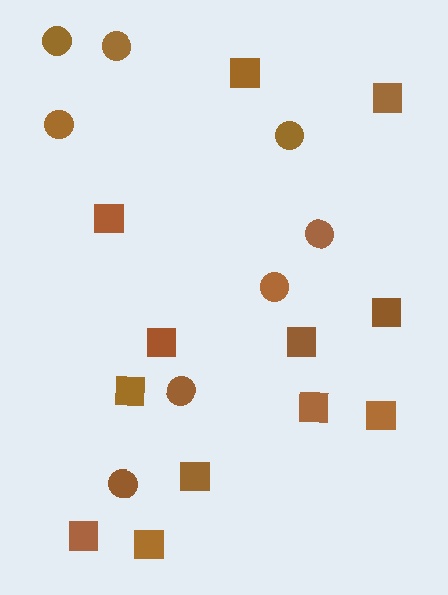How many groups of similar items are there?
There are 2 groups: one group of circles (8) and one group of squares (12).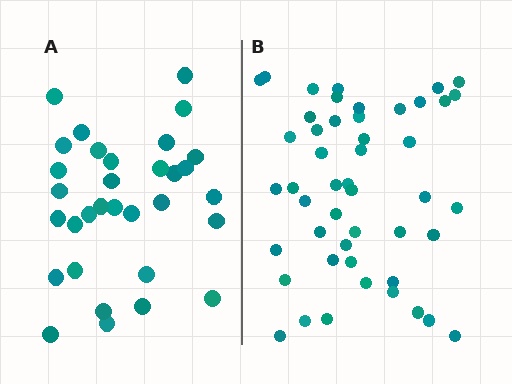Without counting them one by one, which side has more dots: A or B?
Region B (the right region) has more dots.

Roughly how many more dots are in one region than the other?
Region B has approximately 15 more dots than region A.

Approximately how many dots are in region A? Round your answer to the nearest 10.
About 30 dots. (The exact count is 32, which rounds to 30.)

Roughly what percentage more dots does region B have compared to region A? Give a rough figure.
About 50% more.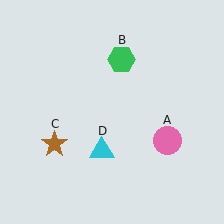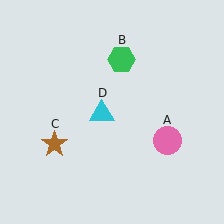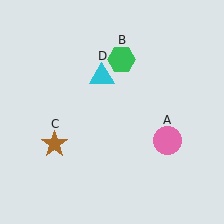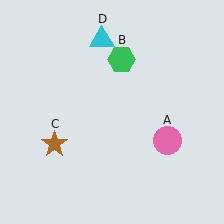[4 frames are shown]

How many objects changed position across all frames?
1 object changed position: cyan triangle (object D).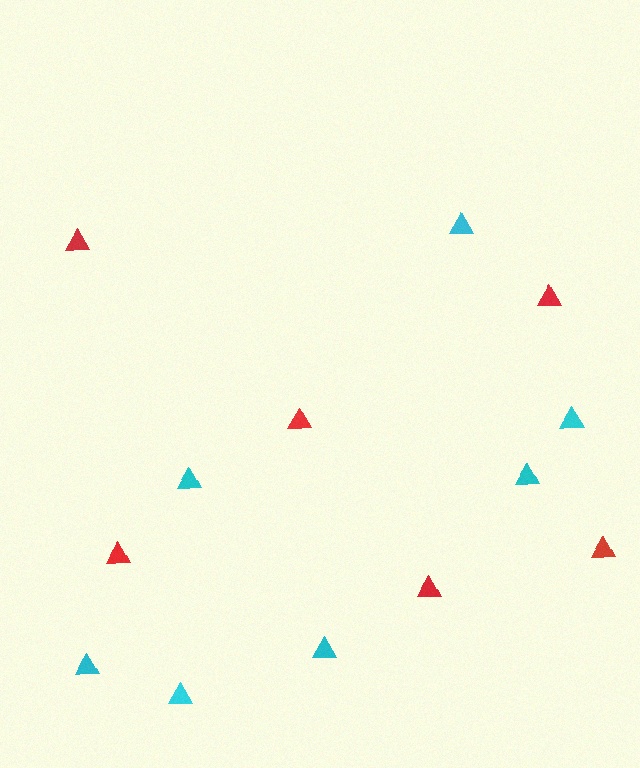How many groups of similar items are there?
There are 2 groups: one group of cyan triangles (7) and one group of red triangles (6).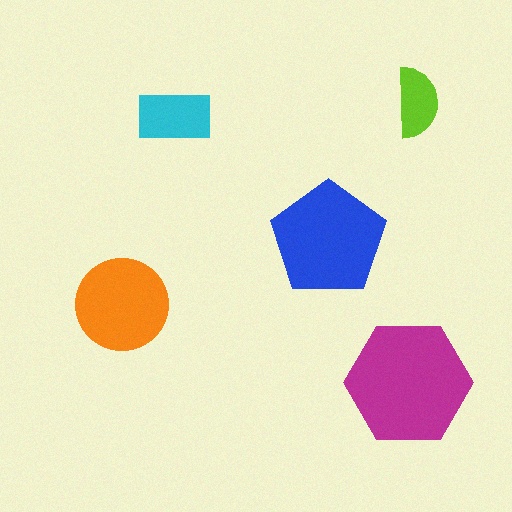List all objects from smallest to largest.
The lime semicircle, the cyan rectangle, the orange circle, the blue pentagon, the magenta hexagon.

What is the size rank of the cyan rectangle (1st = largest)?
4th.